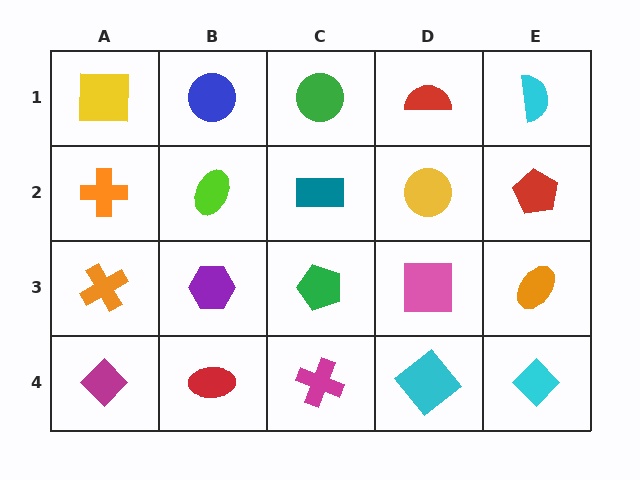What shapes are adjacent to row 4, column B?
A purple hexagon (row 3, column B), a magenta diamond (row 4, column A), a magenta cross (row 4, column C).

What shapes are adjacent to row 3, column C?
A teal rectangle (row 2, column C), a magenta cross (row 4, column C), a purple hexagon (row 3, column B), a pink square (row 3, column D).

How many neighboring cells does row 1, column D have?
3.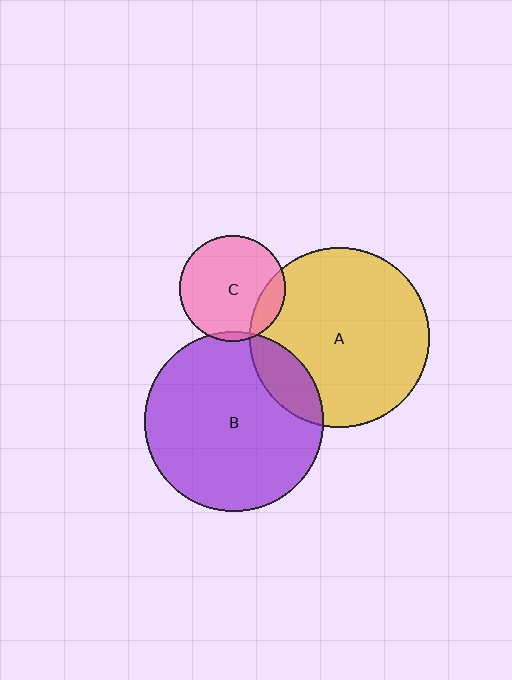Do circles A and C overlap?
Yes.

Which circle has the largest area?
Circle A (yellow).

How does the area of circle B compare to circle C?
Approximately 2.8 times.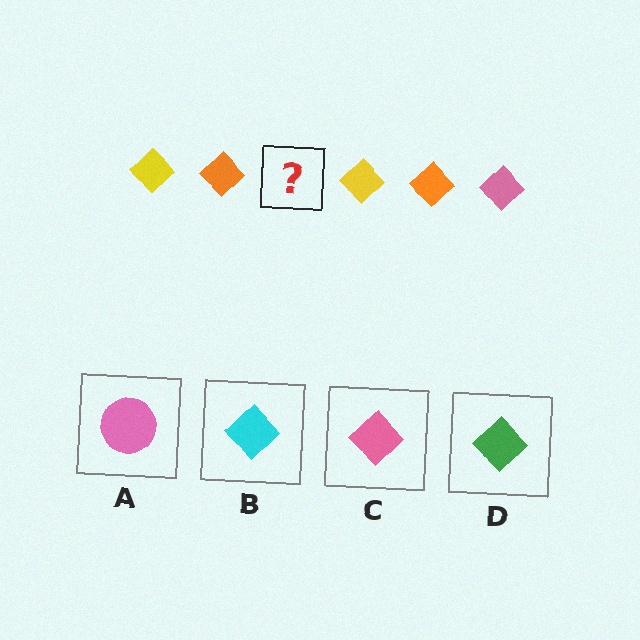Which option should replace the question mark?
Option C.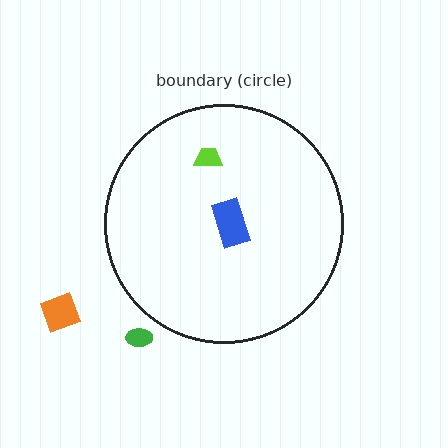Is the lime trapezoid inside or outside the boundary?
Inside.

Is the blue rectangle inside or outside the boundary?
Inside.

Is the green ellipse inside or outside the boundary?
Outside.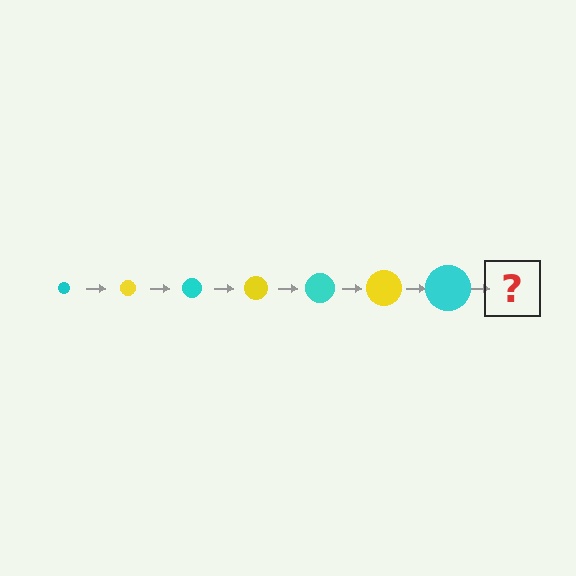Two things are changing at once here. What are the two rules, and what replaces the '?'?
The two rules are that the circle grows larger each step and the color cycles through cyan and yellow. The '?' should be a yellow circle, larger than the previous one.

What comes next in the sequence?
The next element should be a yellow circle, larger than the previous one.